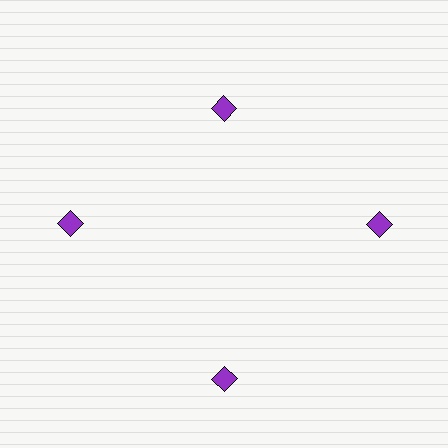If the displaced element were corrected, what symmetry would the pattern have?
It would have 4-fold rotational symmetry — the pattern would map onto itself every 90 degrees.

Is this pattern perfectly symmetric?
No. The 4 purple squares are arranged in a ring, but one element near the 12 o'clock position is pulled inward toward the center, breaking the 4-fold rotational symmetry.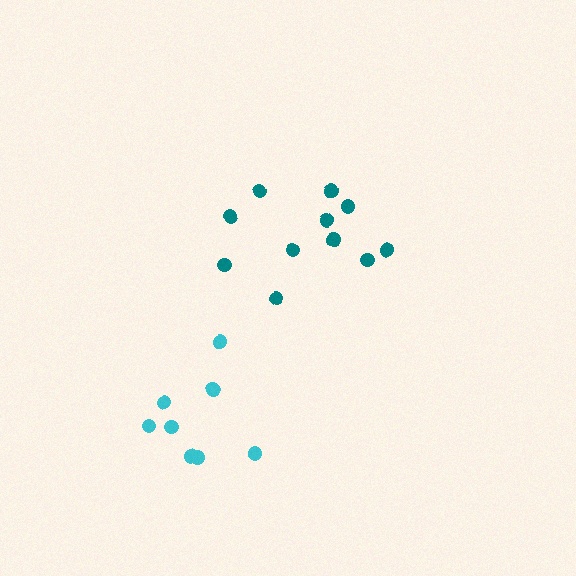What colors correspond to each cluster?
The clusters are colored: cyan, teal.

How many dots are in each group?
Group 1: 8 dots, Group 2: 11 dots (19 total).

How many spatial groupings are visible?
There are 2 spatial groupings.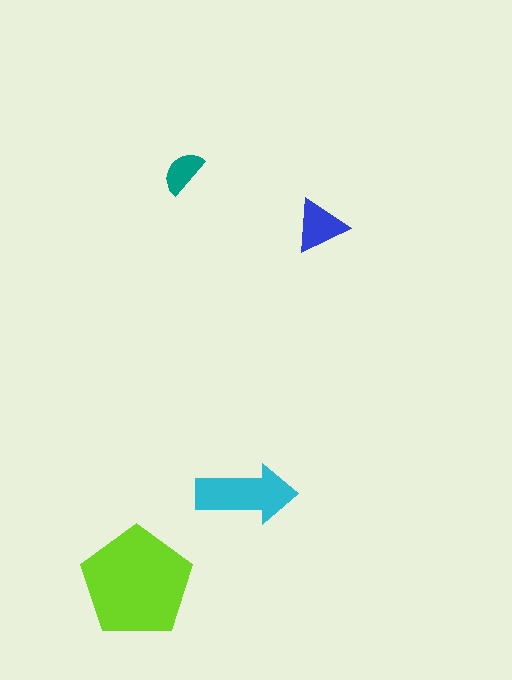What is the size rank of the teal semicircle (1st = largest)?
4th.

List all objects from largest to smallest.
The lime pentagon, the cyan arrow, the blue triangle, the teal semicircle.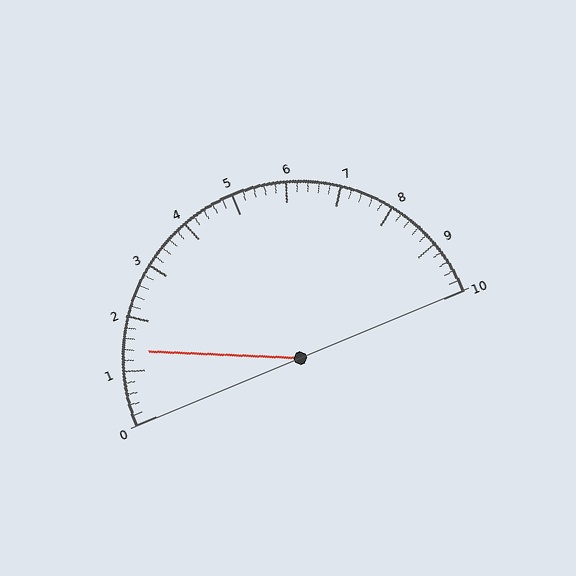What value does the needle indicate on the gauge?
The needle indicates approximately 1.4.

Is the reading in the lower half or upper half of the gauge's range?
The reading is in the lower half of the range (0 to 10).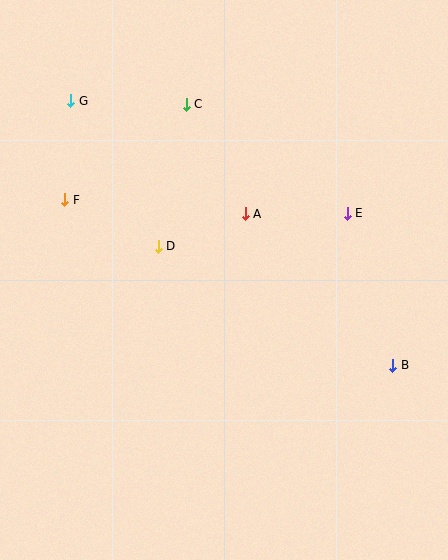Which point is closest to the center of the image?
Point A at (245, 214) is closest to the center.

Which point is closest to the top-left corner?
Point G is closest to the top-left corner.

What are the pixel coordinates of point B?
Point B is at (393, 365).